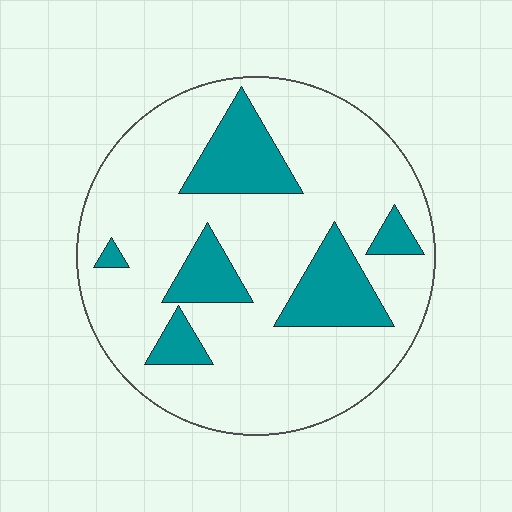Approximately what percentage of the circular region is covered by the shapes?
Approximately 20%.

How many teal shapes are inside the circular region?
6.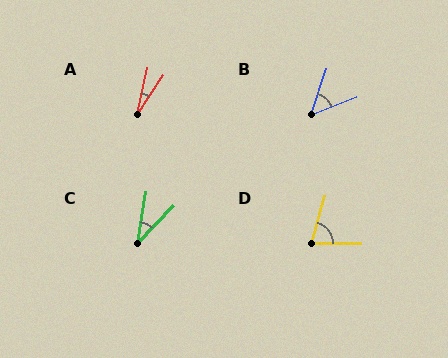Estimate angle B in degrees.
Approximately 50 degrees.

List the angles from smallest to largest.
A (21°), C (34°), B (50°), D (74°).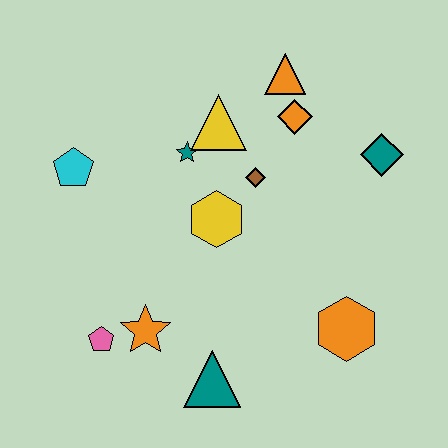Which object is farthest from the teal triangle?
The orange triangle is farthest from the teal triangle.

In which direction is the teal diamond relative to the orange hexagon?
The teal diamond is above the orange hexagon.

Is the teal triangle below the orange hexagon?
Yes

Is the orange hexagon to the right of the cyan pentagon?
Yes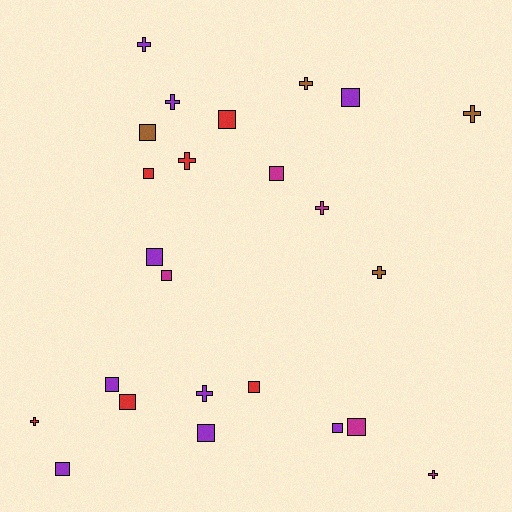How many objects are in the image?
There are 24 objects.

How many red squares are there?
There are 4 red squares.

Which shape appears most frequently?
Square, with 14 objects.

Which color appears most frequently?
Purple, with 9 objects.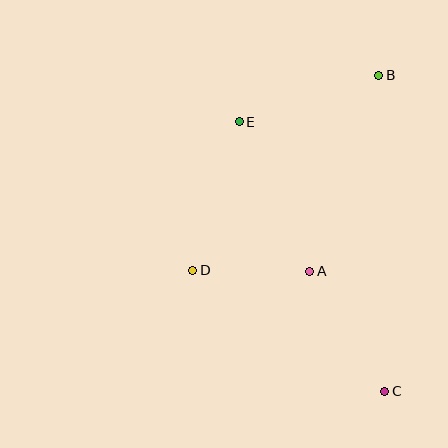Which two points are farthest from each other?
Points B and C are farthest from each other.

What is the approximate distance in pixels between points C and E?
The distance between C and E is approximately 306 pixels.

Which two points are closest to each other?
Points A and D are closest to each other.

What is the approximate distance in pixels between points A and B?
The distance between A and B is approximately 208 pixels.